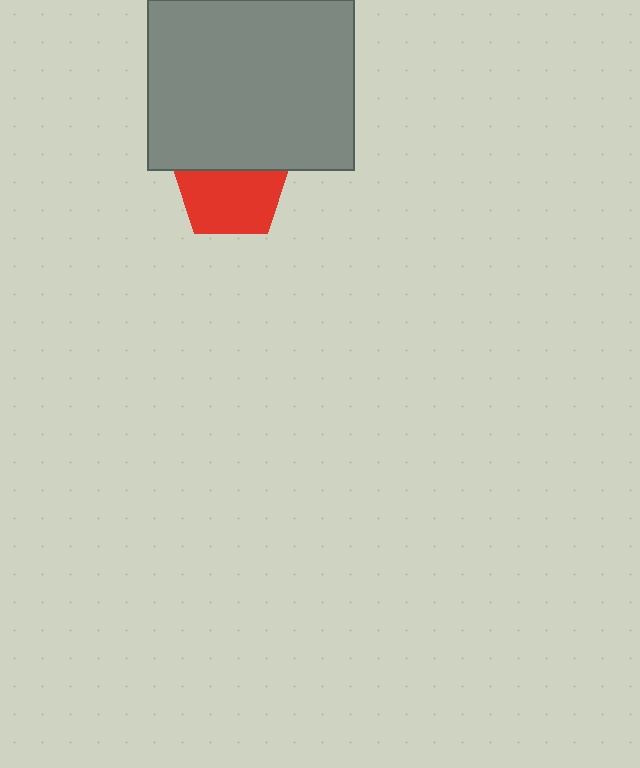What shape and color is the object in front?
The object in front is a gray rectangle.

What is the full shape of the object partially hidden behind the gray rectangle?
The partially hidden object is a red pentagon.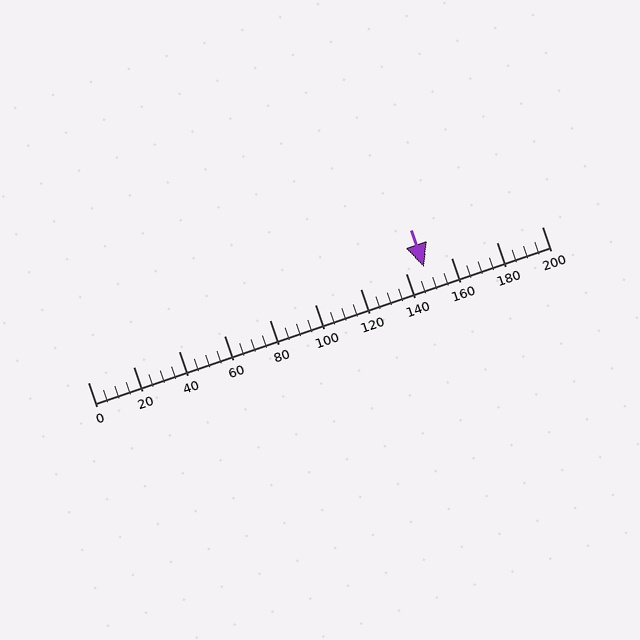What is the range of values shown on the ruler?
The ruler shows values from 0 to 200.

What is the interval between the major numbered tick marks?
The major tick marks are spaced 20 units apart.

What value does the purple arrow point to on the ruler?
The purple arrow points to approximately 148.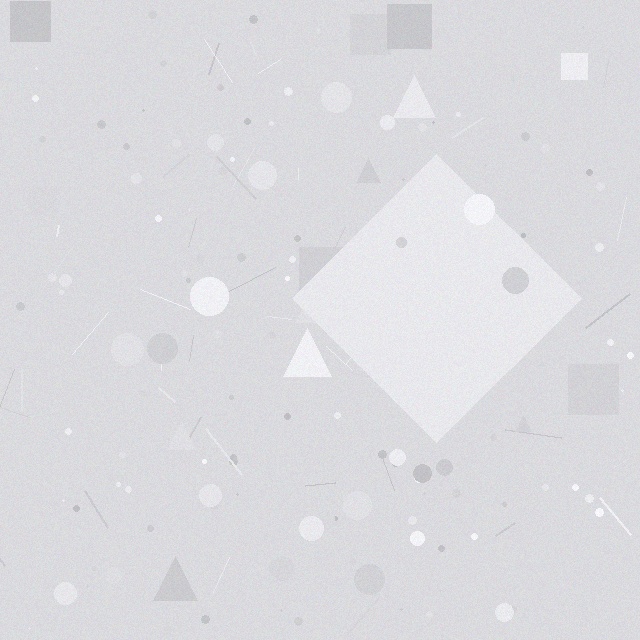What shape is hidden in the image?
A diamond is hidden in the image.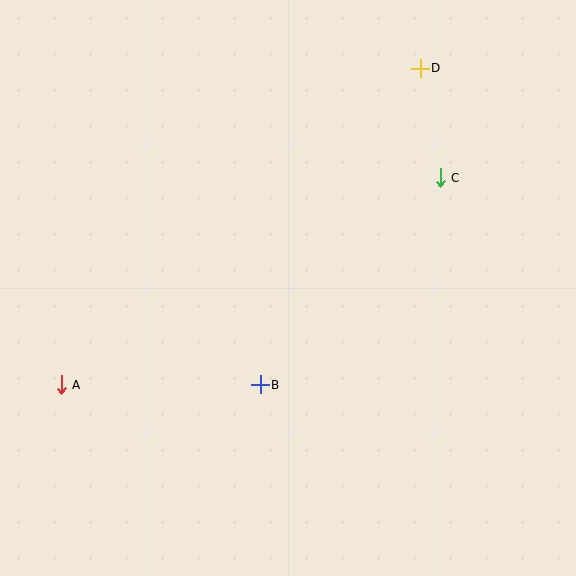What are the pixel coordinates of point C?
Point C is at (440, 178).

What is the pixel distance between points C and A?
The distance between C and A is 432 pixels.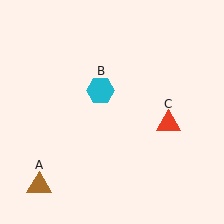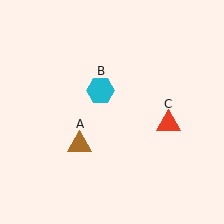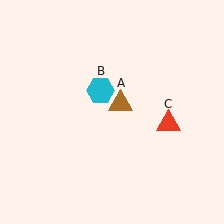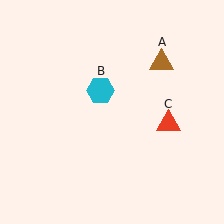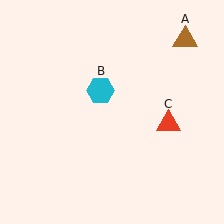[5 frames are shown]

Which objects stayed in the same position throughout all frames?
Cyan hexagon (object B) and red triangle (object C) remained stationary.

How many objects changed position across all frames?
1 object changed position: brown triangle (object A).